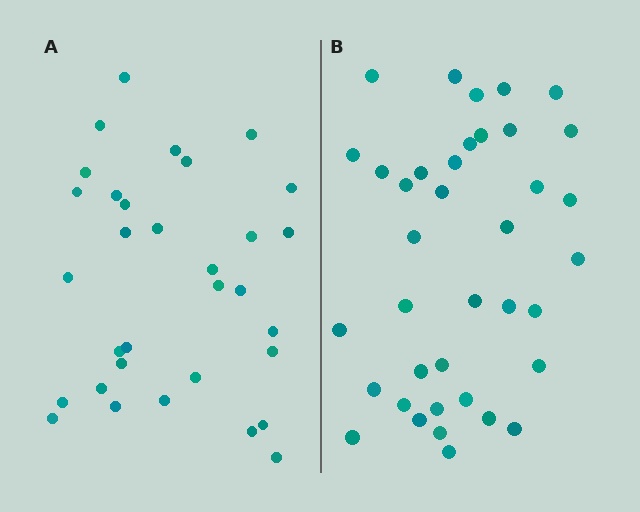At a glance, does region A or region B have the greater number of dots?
Region B (the right region) has more dots.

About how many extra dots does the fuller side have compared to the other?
Region B has about 6 more dots than region A.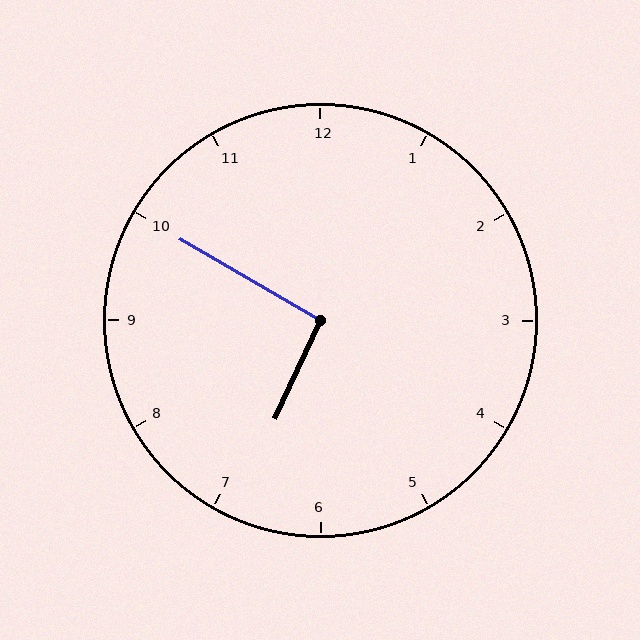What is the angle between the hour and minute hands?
Approximately 95 degrees.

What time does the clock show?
6:50.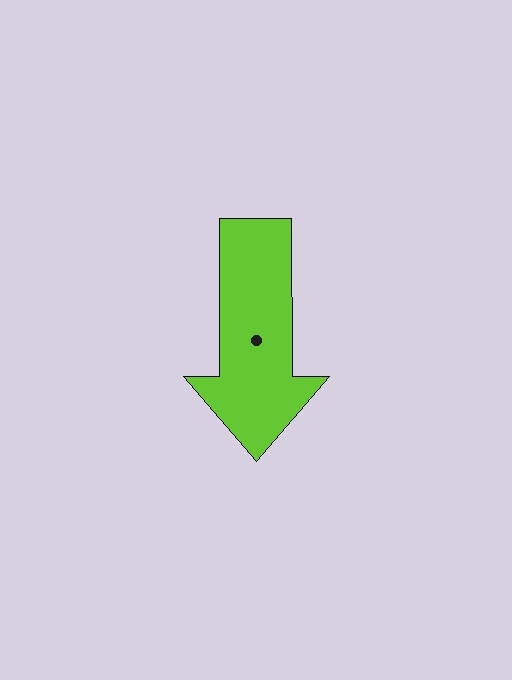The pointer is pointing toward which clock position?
Roughly 6 o'clock.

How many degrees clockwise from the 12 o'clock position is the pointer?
Approximately 180 degrees.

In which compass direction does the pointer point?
South.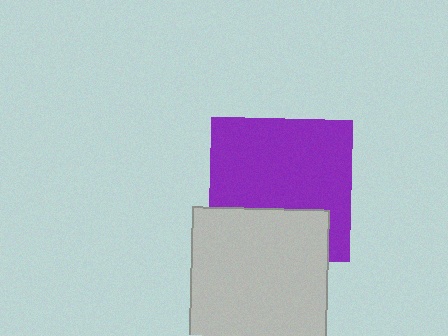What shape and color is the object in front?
The object in front is a light gray square.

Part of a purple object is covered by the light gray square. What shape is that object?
It is a square.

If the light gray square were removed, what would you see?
You would see the complete purple square.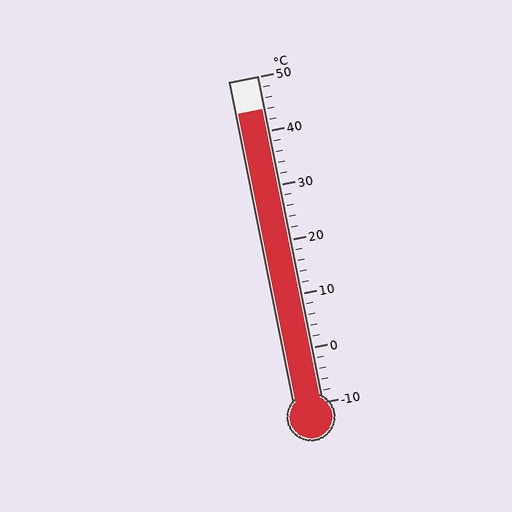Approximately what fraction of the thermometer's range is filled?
The thermometer is filled to approximately 90% of its range.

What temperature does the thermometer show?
The thermometer shows approximately 44°C.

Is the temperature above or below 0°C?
The temperature is above 0°C.